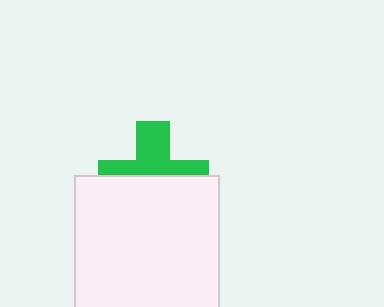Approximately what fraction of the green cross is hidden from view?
Roughly 52% of the green cross is hidden behind the white square.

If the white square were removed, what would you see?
You would see the complete green cross.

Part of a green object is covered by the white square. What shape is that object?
It is a cross.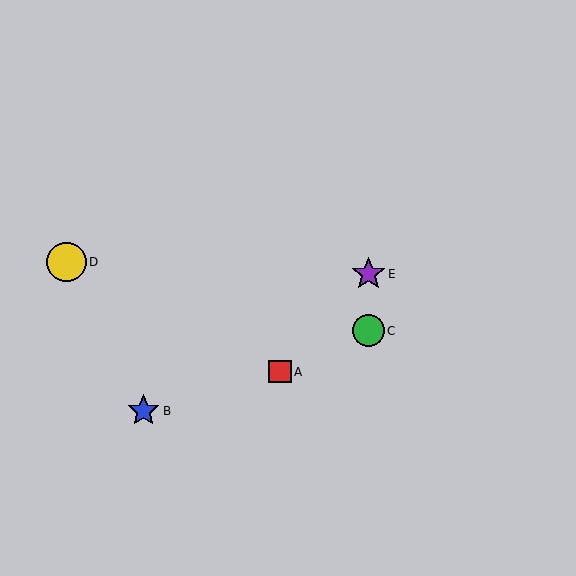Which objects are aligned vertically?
Objects C, E are aligned vertically.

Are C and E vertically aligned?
Yes, both are at x≈368.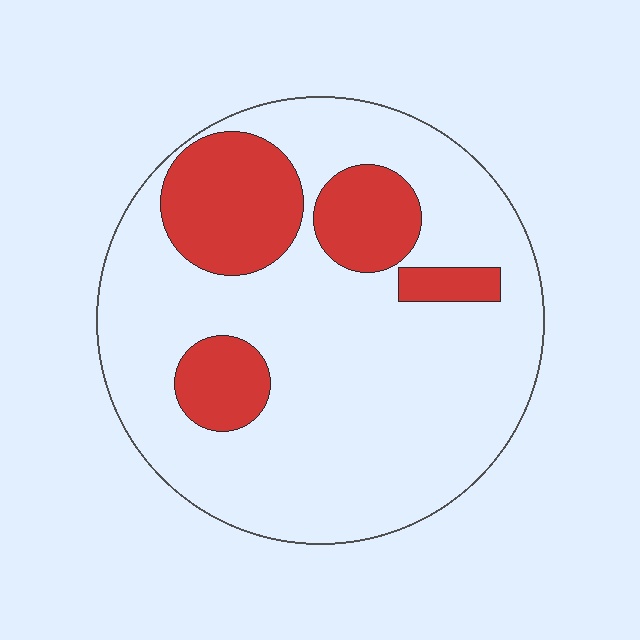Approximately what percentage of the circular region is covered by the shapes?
Approximately 25%.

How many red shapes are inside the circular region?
4.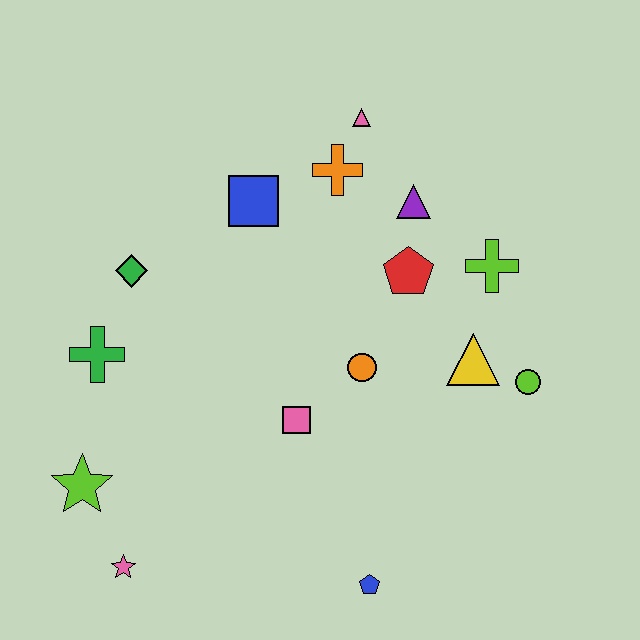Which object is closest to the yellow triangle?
The lime circle is closest to the yellow triangle.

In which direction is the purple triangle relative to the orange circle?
The purple triangle is above the orange circle.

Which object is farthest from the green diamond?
The lime circle is farthest from the green diamond.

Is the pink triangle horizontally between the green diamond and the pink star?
No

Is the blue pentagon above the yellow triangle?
No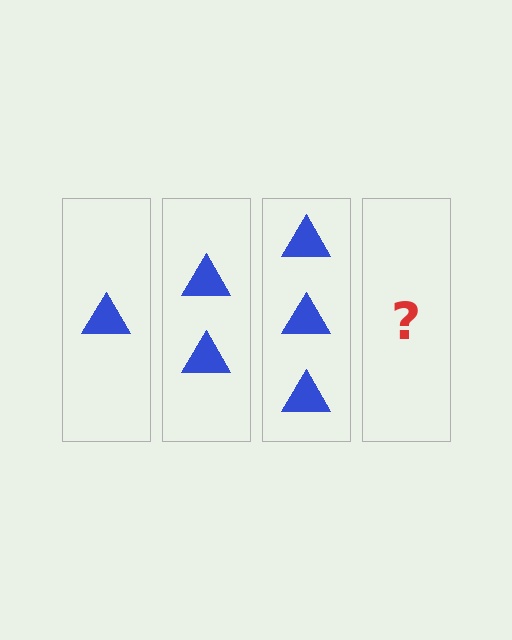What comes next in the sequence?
The next element should be 4 triangles.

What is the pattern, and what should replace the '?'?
The pattern is that each step adds one more triangle. The '?' should be 4 triangles.